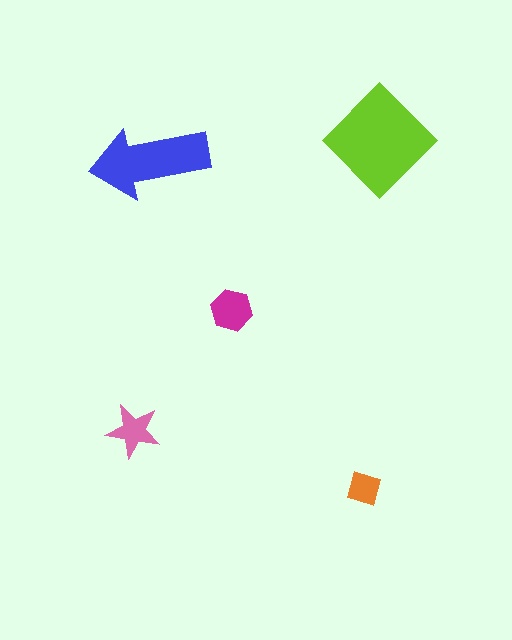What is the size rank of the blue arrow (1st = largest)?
2nd.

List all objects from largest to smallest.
The lime diamond, the blue arrow, the magenta hexagon, the pink star, the orange square.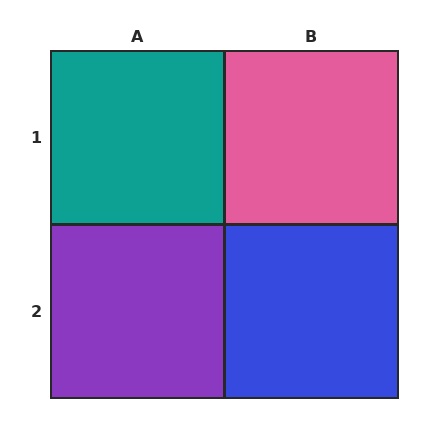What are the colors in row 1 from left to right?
Teal, pink.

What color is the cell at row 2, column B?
Blue.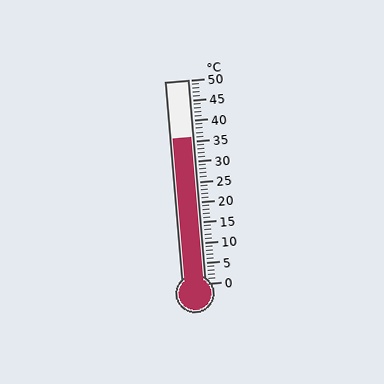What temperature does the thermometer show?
The thermometer shows approximately 36°C.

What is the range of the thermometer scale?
The thermometer scale ranges from 0°C to 50°C.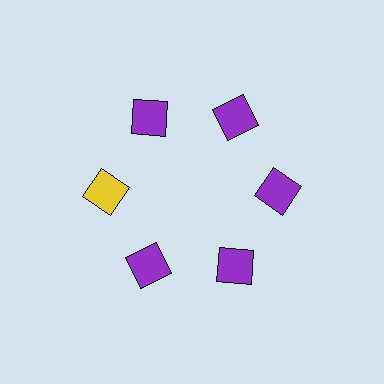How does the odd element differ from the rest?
It has a different color: yellow instead of purple.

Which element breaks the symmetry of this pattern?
The yellow square at roughly the 9 o'clock position breaks the symmetry. All other shapes are purple squares.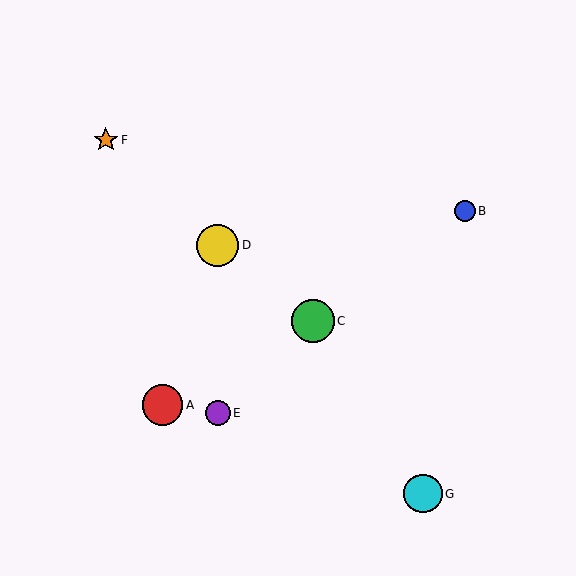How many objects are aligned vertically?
2 objects (D, E) are aligned vertically.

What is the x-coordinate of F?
Object F is at x≈106.